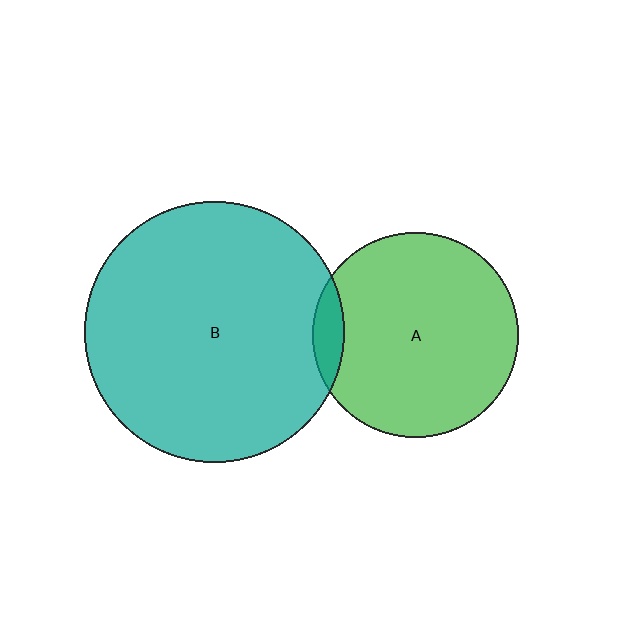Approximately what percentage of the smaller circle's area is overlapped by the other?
Approximately 10%.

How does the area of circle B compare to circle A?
Approximately 1.6 times.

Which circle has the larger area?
Circle B (teal).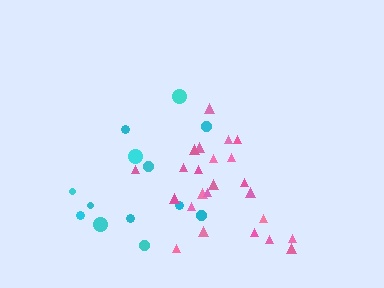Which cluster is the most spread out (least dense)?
Cyan.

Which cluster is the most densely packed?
Pink.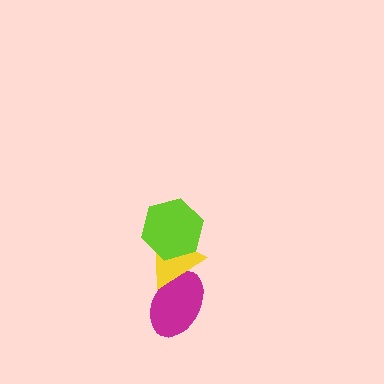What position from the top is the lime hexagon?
The lime hexagon is 1st from the top.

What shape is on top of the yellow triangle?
The lime hexagon is on top of the yellow triangle.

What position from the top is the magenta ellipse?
The magenta ellipse is 3rd from the top.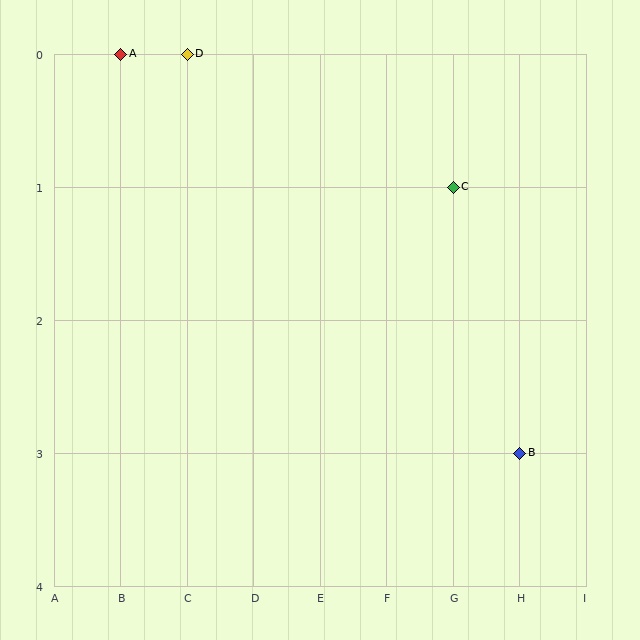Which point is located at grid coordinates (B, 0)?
Point A is at (B, 0).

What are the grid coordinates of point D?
Point D is at grid coordinates (C, 0).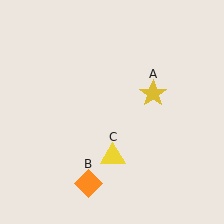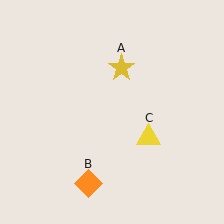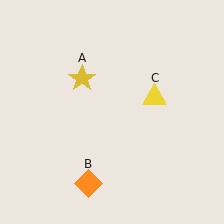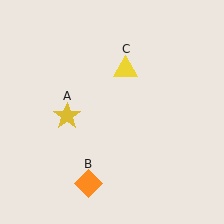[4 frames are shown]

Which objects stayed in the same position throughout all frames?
Orange diamond (object B) remained stationary.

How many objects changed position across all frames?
2 objects changed position: yellow star (object A), yellow triangle (object C).